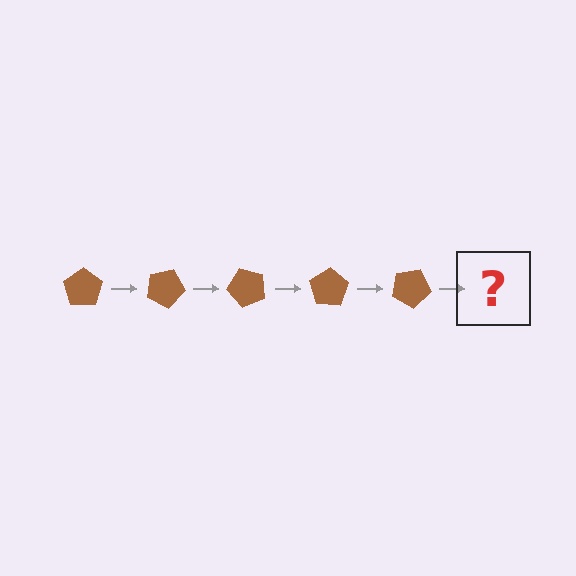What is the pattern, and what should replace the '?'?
The pattern is that the pentagon rotates 25 degrees each step. The '?' should be a brown pentagon rotated 125 degrees.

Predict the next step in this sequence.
The next step is a brown pentagon rotated 125 degrees.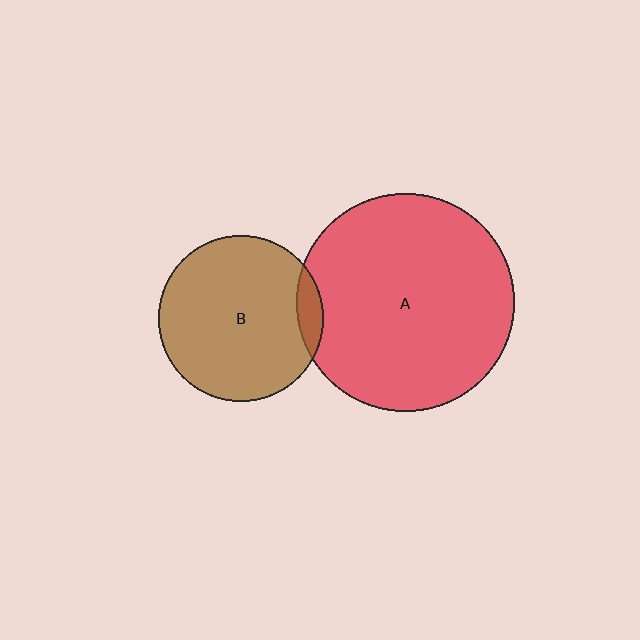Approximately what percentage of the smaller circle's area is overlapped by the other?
Approximately 10%.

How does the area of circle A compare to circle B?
Approximately 1.7 times.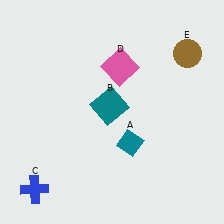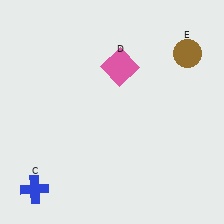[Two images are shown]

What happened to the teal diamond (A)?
The teal diamond (A) was removed in Image 2. It was in the bottom-right area of Image 1.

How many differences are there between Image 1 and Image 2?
There are 2 differences between the two images.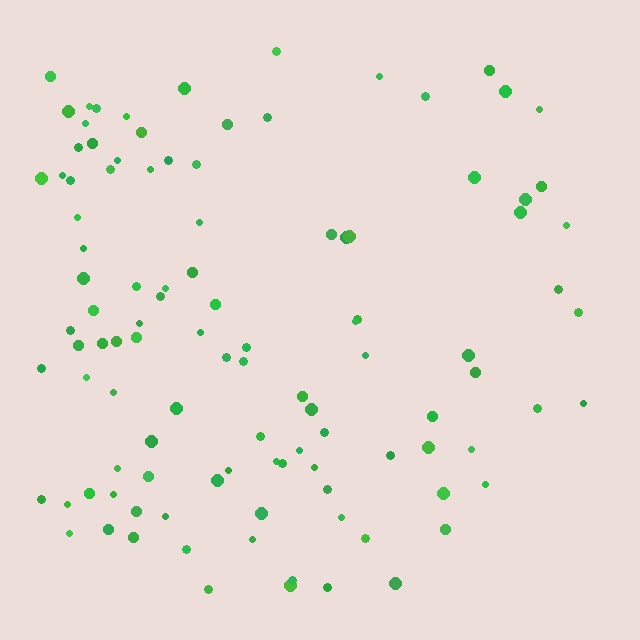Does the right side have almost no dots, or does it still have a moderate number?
Still a moderate number, just noticeably fewer than the left.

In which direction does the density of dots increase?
From right to left, with the left side densest.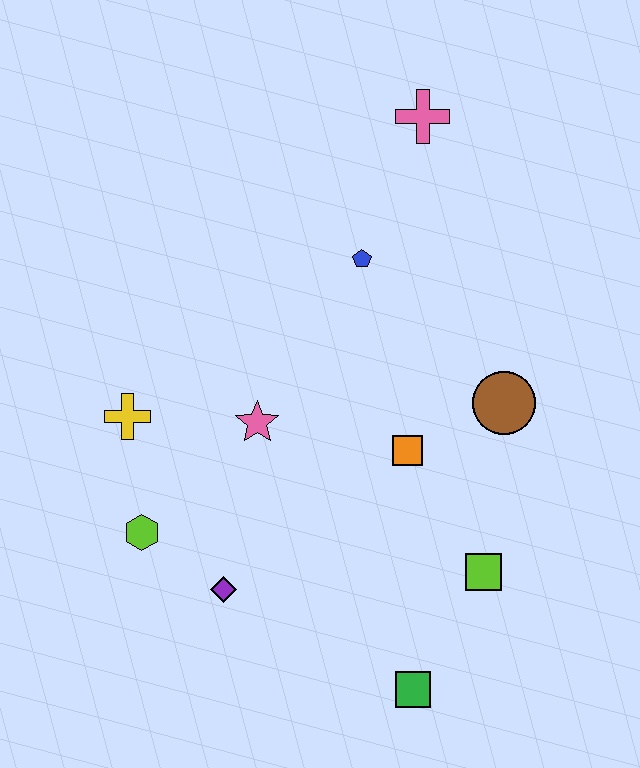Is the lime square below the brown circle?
Yes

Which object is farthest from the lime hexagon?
The pink cross is farthest from the lime hexagon.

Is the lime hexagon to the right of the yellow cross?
Yes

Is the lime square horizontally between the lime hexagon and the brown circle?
Yes